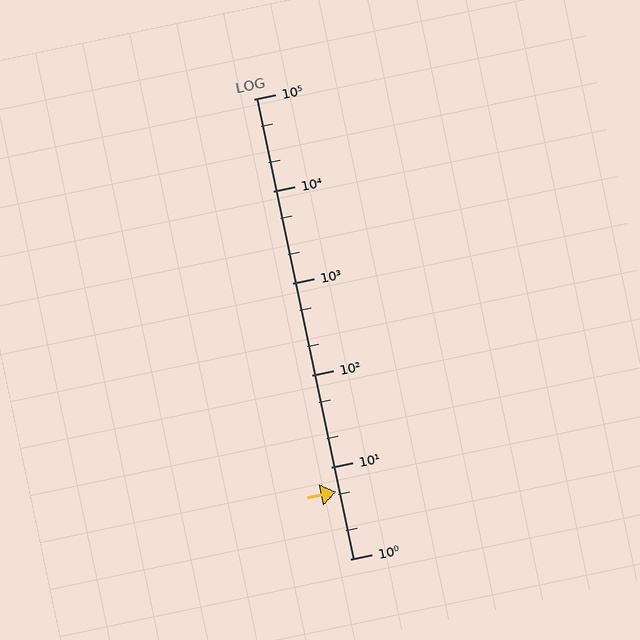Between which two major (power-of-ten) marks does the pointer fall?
The pointer is between 1 and 10.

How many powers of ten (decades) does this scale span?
The scale spans 5 decades, from 1 to 100000.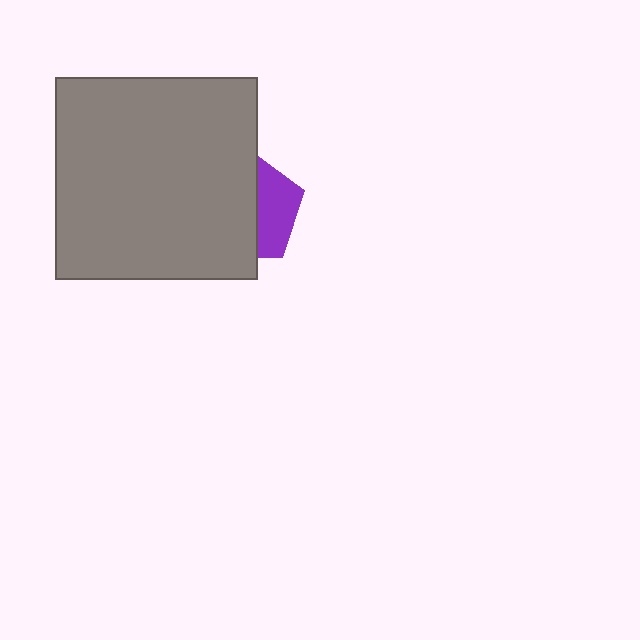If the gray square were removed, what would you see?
You would see the complete purple pentagon.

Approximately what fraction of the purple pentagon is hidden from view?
Roughly 62% of the purple pentagon is hidden behind the gray square.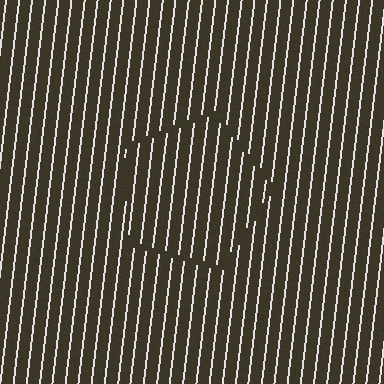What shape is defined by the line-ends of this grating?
An illusory pentagon. The interior of the shape contains the same grating, shifted by half a period — the contour is defined by the phase discontinuity where line-ends from the inner and outer gratings abut.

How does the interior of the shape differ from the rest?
The interior of the shape contains the same grating, shifted by half a period — the contour is defined by the phase discontinuity where line-ends from the inner and outer gratings abut.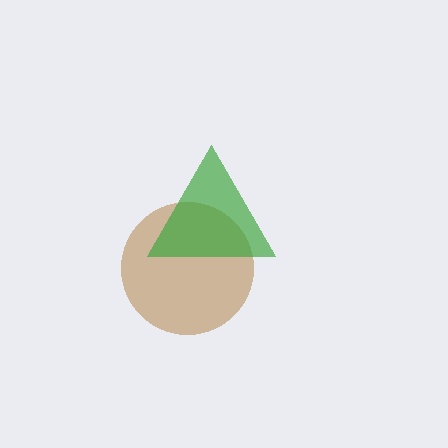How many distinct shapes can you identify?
There are 2 distinct shapes: a brown circle, a green triangle.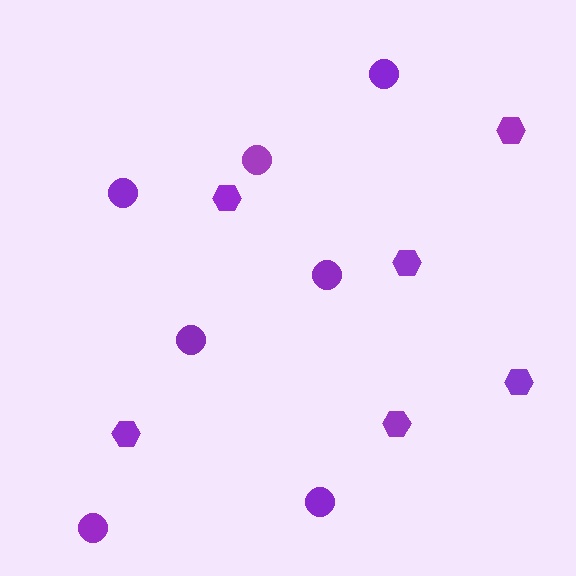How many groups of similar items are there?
There are 2 groups: one group of circles (7) and one group of hexagons (6).